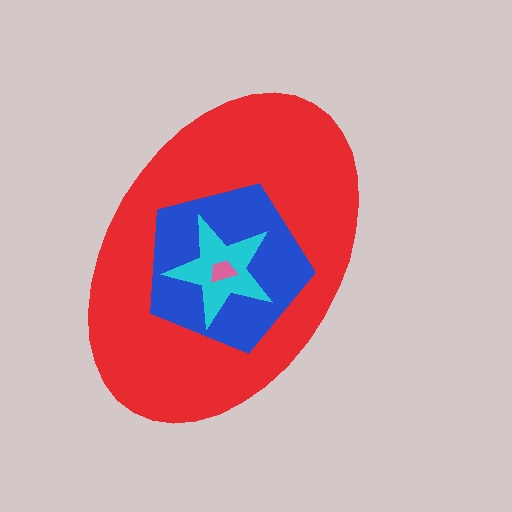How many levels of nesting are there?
4.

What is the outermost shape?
The red ellipse.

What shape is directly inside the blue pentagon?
The cyan star.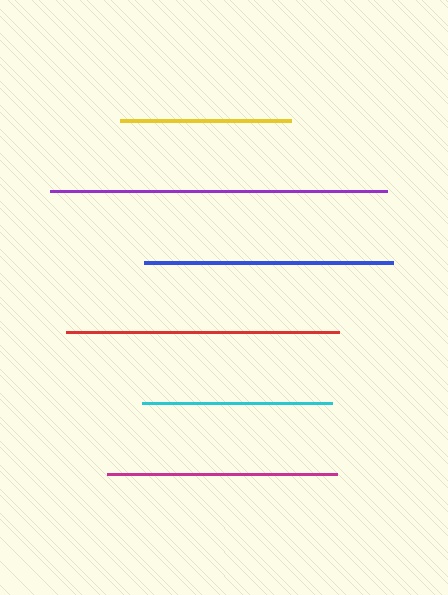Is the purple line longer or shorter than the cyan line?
The purple line is longer than the cyan line.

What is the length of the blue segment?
The blue segment is approximately 250 pixels long.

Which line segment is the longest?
The purple line is the longest at approximately 338 pixels.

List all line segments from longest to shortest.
From longest to shortest: purple, red, blue, magenta, cyan, yellow.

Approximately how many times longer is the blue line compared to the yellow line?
The blue line is approximately 1.5 times the length of the yellow line.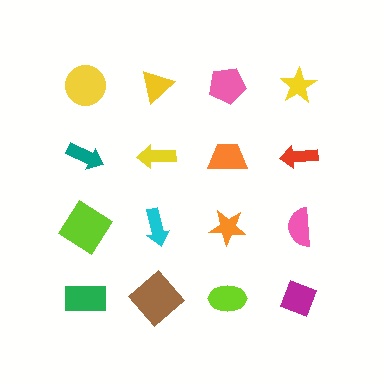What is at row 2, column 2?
A yellow arrow.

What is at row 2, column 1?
A teal arrow.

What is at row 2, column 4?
A red arrow.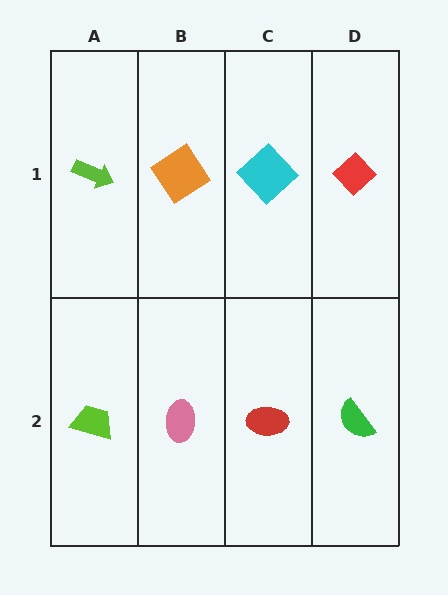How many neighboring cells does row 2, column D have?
2.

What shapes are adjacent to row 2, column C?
A cyan diamond (row 1, column C), a pink ellipse (row 2, column B), a green semicircle (row 2, column D).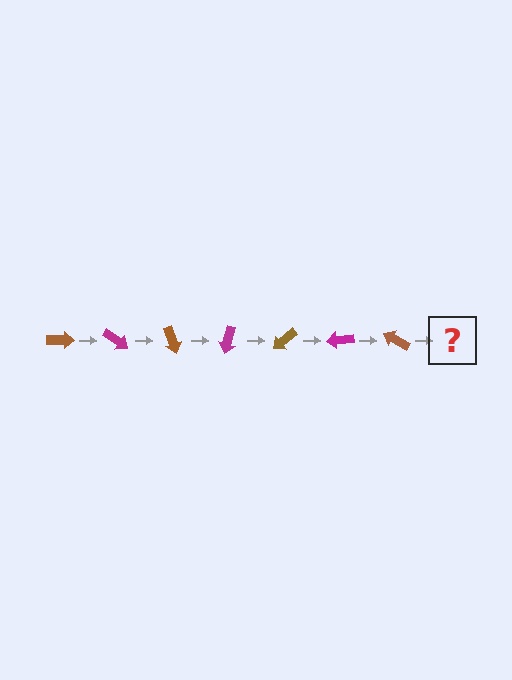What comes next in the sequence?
The next element should be a magenta arrow, rotated 245 degrees from the start.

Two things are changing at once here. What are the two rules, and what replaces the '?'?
The two rules are that it rotates 35 degrees each step and the color cycles through brown and magenta. The '?' should be a magenta arrow, rotated 245 degrees from the start.